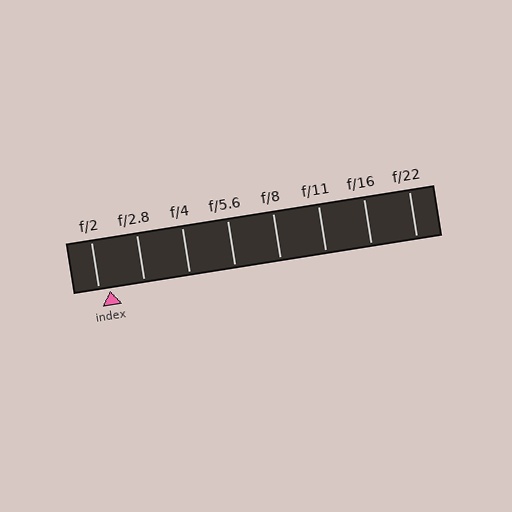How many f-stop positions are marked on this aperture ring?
There are 8 f-stop positions marked.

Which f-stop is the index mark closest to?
The index mark is closest to f/2.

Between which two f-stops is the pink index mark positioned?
The index mark is between f/2 and f/2.8.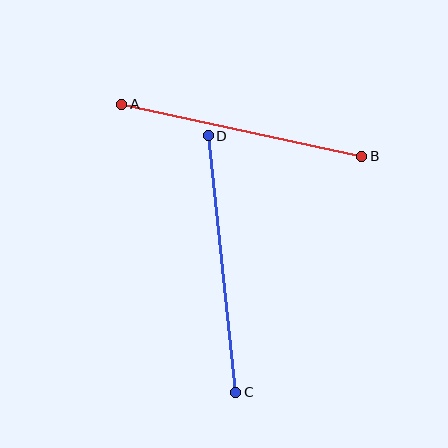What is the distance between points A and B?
The distance is approximately 245 pixels.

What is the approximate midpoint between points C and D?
The midpoint is at approximately (222, 264) pixels.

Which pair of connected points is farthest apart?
Points C and D are farthest apart.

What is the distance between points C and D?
The distance is approximately 258 pixels.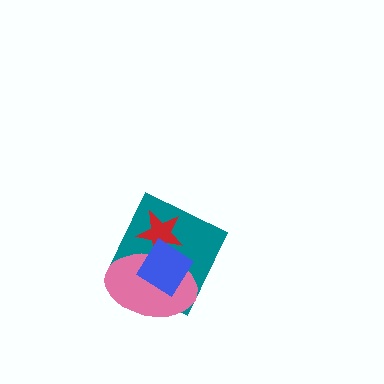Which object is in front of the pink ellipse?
The blue diamond is in front of the pink ellipse.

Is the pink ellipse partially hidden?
Yes, it is partially covered by another shape.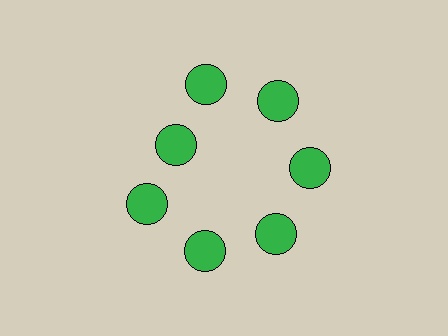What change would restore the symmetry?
The symmetry would be restored by moving it outward, back onto the ring so that all 7 circles sit at equal angles and equal distance from the center.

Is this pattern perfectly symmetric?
No. The 7 green circles are arranged in a ring, but one element near the 10 o'clock position is pulled inward toward the center, breaking the 7-fold rotational symmetry.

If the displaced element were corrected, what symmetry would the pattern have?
It would have 7-fold rotational symmetry — the pattern would map onto itself every 51 degrees.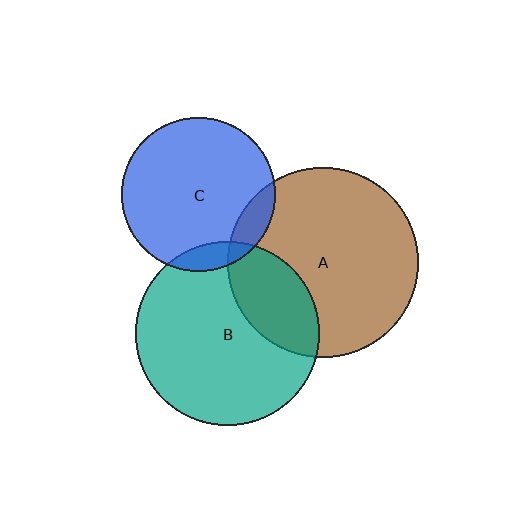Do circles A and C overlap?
Yes.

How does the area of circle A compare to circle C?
Approximately 1.5 times.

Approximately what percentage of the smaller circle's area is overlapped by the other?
Approximately 10%.